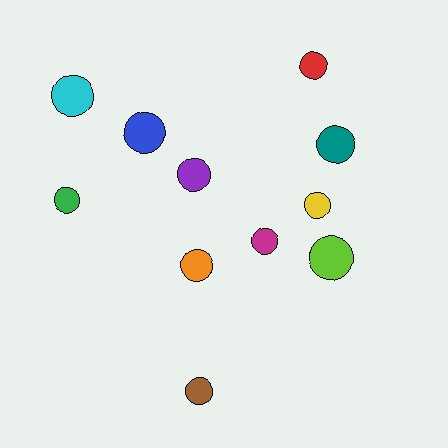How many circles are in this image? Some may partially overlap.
There are 11 circles.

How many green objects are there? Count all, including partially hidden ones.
There is 1 green object.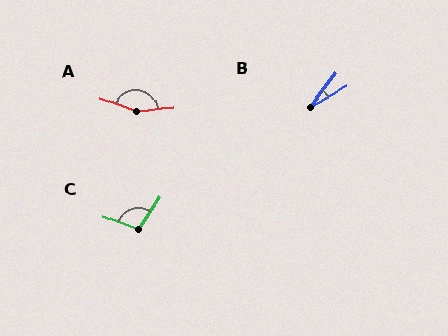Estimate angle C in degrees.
Approximately 103 degrees.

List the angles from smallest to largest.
B (24°), C (103°), A (156°).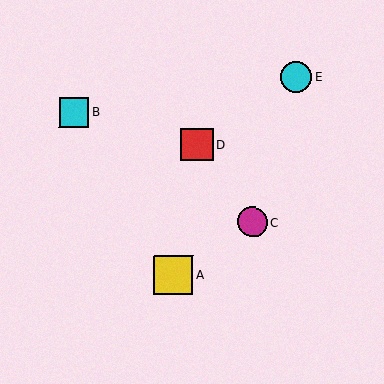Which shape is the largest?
The yellow square (labeled A) is the largest.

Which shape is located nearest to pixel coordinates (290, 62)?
The cyan circle (labeled E) at (296, 77) is nearest to that location.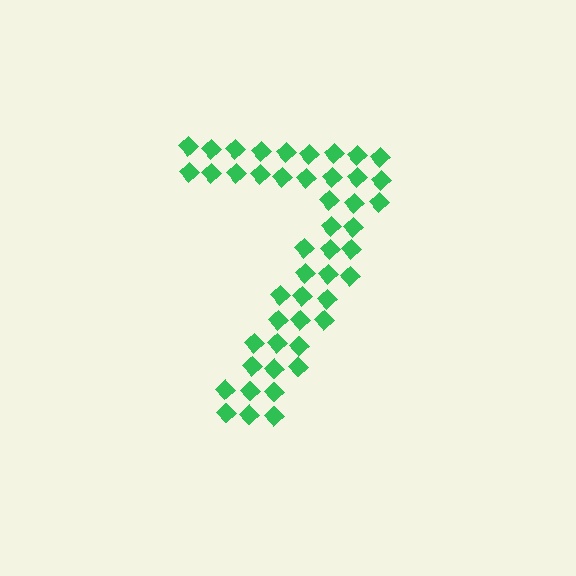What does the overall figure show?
The overall figure shows the digit 7.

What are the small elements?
The small elements are diamonds.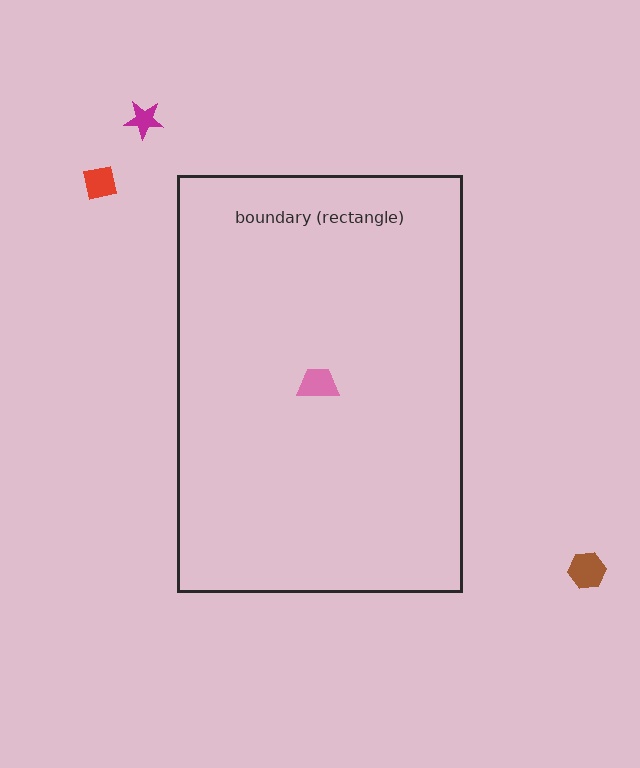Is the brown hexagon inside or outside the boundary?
Outside.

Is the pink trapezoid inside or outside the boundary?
Inside.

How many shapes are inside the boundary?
1 inside, 3 outside.